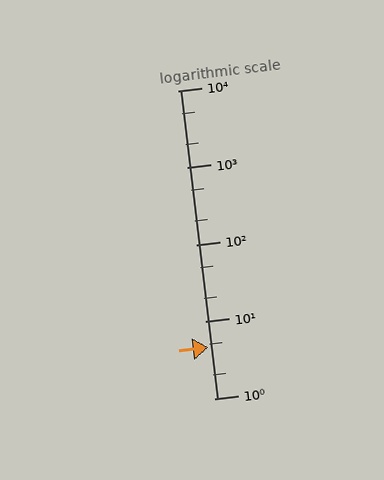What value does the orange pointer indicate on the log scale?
The pointer indicates approximately 4.6.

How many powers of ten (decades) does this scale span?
The scale spans 4 decades, from 1 to 10000.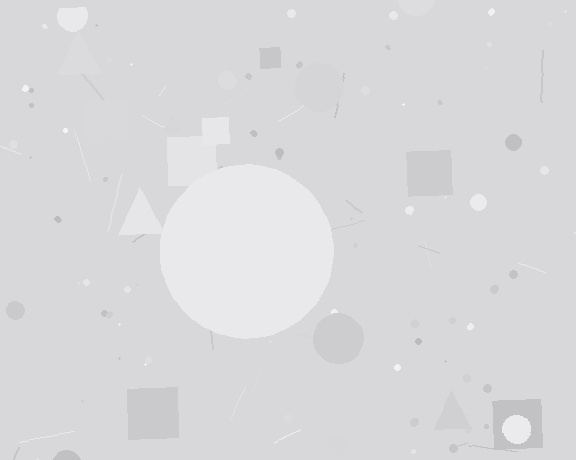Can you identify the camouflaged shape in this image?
The camouflaged shape is a circle.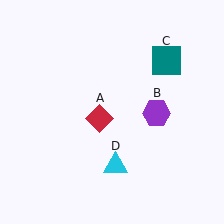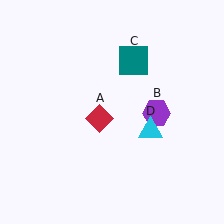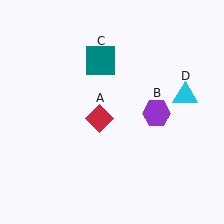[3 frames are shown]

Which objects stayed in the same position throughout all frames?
Red diamond (object A) and purple hexagon (object B) remained stationary.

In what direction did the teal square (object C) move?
The teal square (object C) moved left.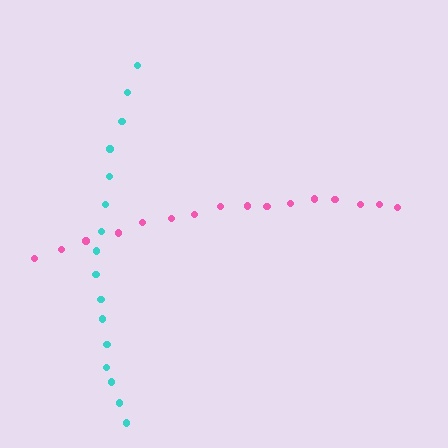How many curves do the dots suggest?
There are 2 distinct paths.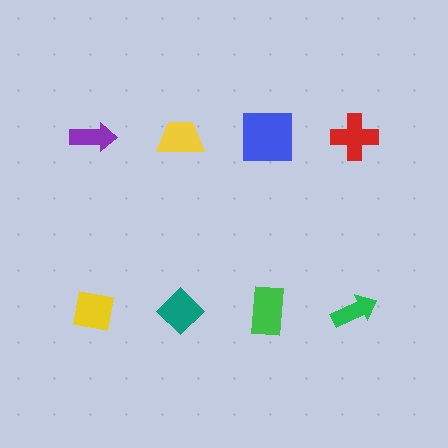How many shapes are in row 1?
4 shapes.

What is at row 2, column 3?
A green rectangle.